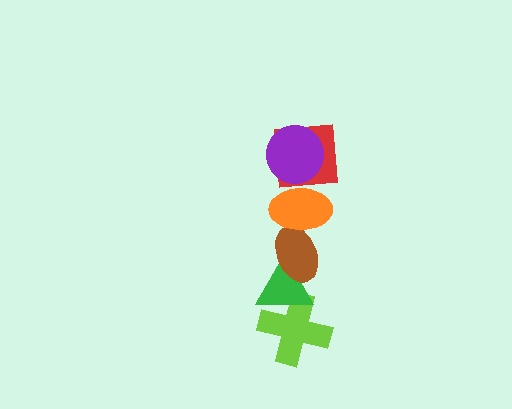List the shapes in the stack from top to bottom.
From top to bottom: the purple circle, the red square, the orange ellipse, the brown ellipse, the green triangle, the lime cross.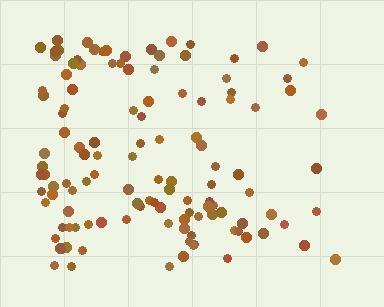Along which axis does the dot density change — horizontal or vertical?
Horizontal.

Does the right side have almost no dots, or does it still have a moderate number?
Still a moderate number, just noticeably fewer than the left.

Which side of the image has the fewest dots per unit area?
The right.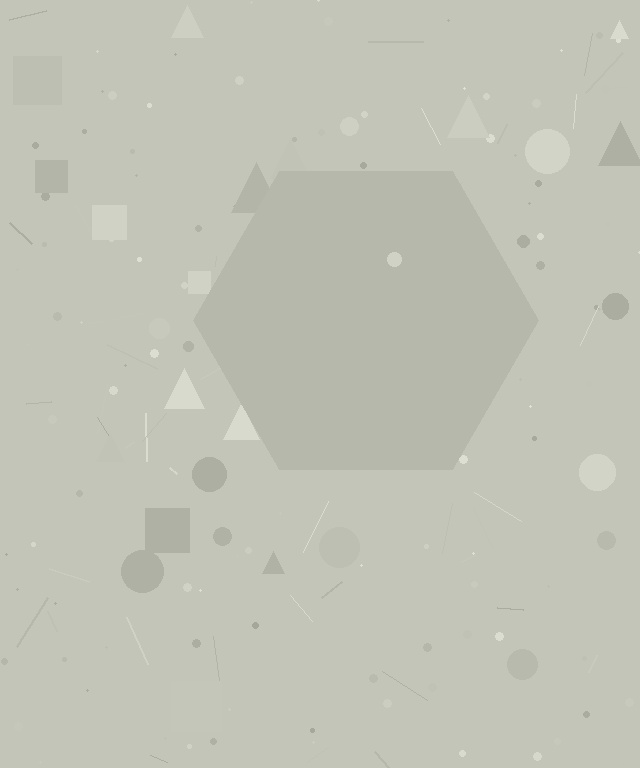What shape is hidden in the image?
A hexagon is hidden in the image.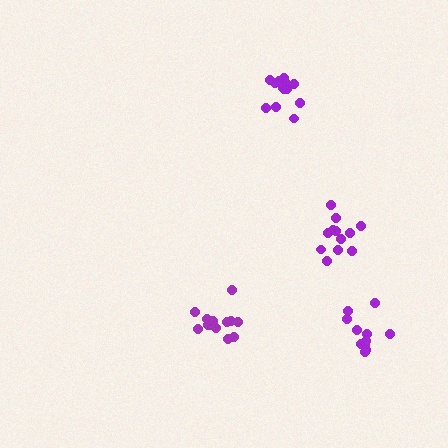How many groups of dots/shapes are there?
There are 4 groups.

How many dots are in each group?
Group 1: 15 dots, Group 2: 12 dots, Group 3: 15 dots, Group 4: 11 dots (53 total).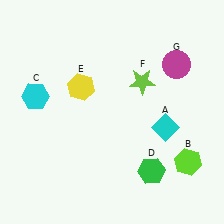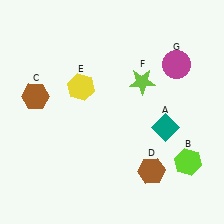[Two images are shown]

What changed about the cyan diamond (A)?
In Image 1, A is cyan. In Image 2, it changed to teal.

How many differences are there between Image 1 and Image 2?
There are 3 differences between the two images.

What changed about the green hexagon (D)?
In Image 1, D is green. In Image 2, it changed to brown.